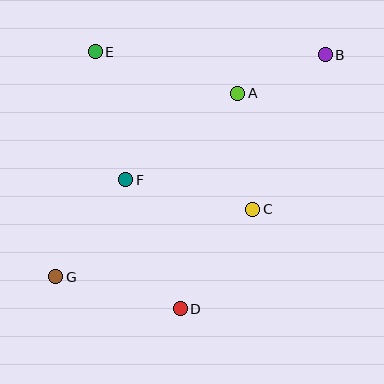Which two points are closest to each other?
Points A and B are closest to each other.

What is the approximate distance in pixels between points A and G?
The distance between A and G is approximately 259 pixels.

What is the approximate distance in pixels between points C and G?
The distance between C and G is approximately 208 pixels.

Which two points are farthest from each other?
Points B and G are farthest from each other.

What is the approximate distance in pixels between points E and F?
The distance between E and F is approximately 131 pixels.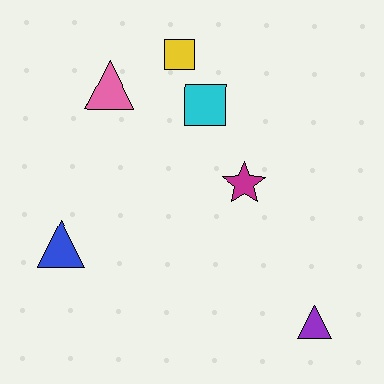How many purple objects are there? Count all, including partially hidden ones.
There is 1 purple object.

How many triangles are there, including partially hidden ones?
There are 3 triangles.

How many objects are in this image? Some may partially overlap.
There are 6 objects.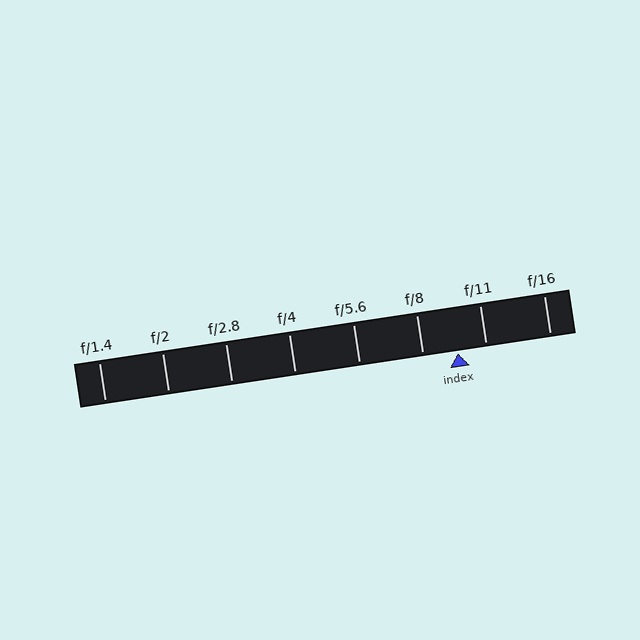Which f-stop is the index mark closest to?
The index mark is closest to f/11.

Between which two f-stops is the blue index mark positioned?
The index mark is between f/8 and f/11.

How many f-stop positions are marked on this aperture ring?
There are 8 f-stop positions marked.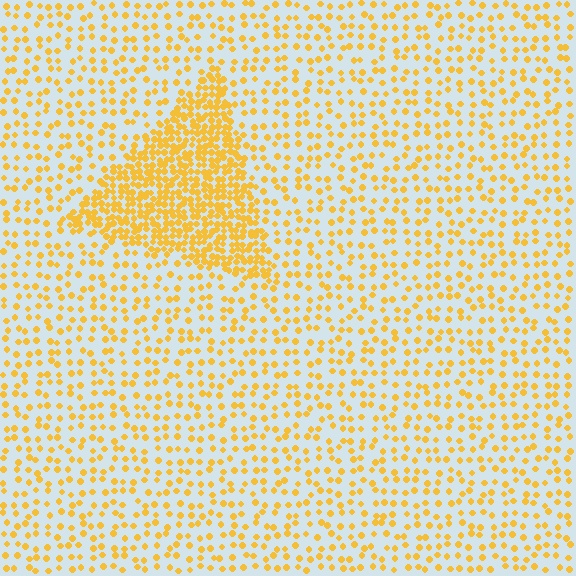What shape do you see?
I see a triangle.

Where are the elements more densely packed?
The elements are more densely packed inside the triangle boundary.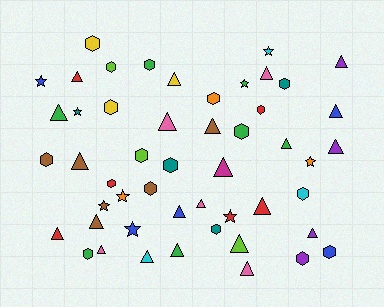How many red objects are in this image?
There are 6 red objects.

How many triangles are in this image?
There are 23 triangles.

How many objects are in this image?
There are 50 objects.